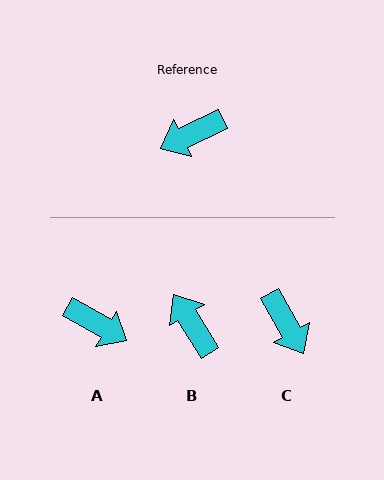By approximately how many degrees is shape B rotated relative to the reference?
Approximately 84 degrees clockwise.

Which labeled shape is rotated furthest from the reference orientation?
A, about 124 degrees away.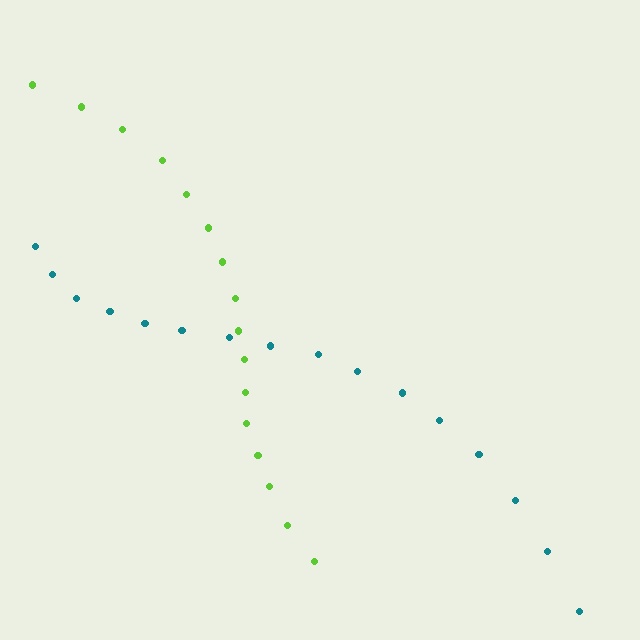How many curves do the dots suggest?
There are 2 distinct paths.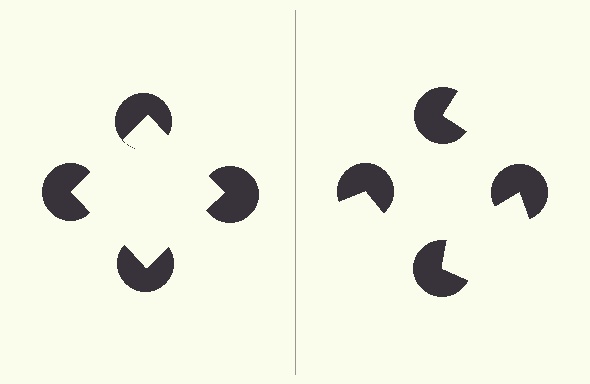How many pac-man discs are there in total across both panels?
8 — 4 on each side.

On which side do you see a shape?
An illusory square appears on the left side. On the right side the wedge cuts are rotated, so no coherent shape forms.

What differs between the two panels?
The pac-man discs are positioned identically on both sides; only the wedge orientations differ. On the left they align to a square; on the right they are misaligned.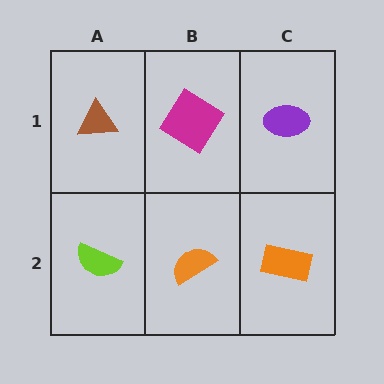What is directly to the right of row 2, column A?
An orange semicircle.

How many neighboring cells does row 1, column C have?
2.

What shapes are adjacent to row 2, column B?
A magenta diamond (row 1, column B), a lime semicircle (row 2, column A), an orange rectangle (row 2, column C).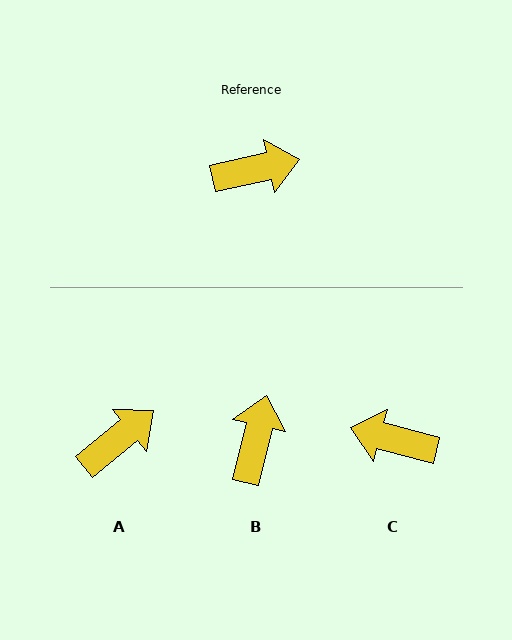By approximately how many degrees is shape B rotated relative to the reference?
Approximately 64 degrees counter-clockwise.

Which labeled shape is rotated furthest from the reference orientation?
C, about 153 degrees away.